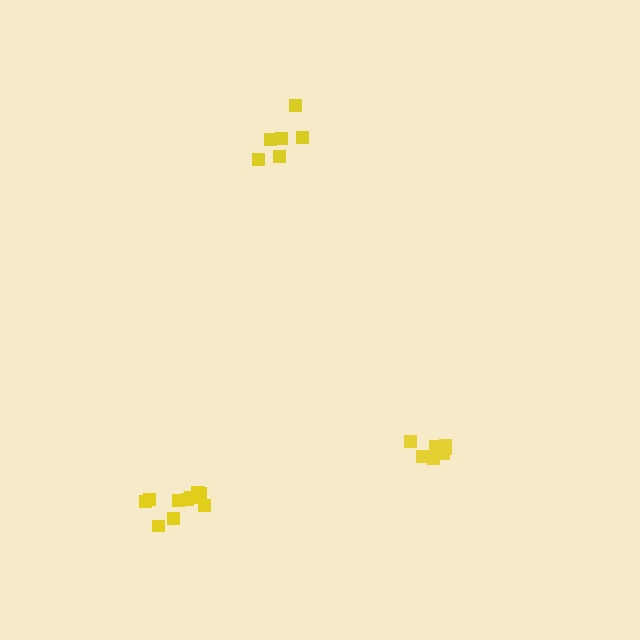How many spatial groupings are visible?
There are 3 spatial groupings.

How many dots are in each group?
Group 1: 6 dots, Group 2: 11 dots, Group 3: 7 dots (24 total).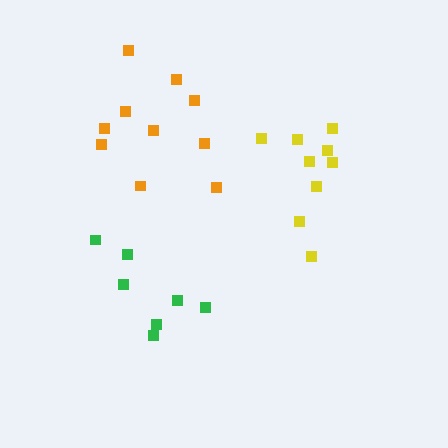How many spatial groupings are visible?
There are 3 spatial groupings.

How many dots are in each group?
Group 1: 7 dots, Group 2: 10 dots, Group 3: 9 dots (26 total).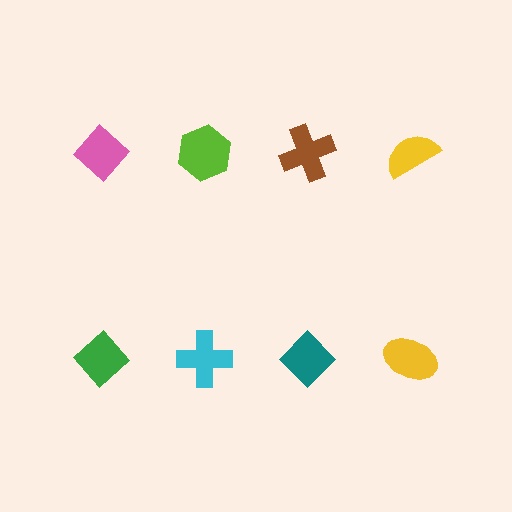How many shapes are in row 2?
4 shapes.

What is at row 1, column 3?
A brown cross.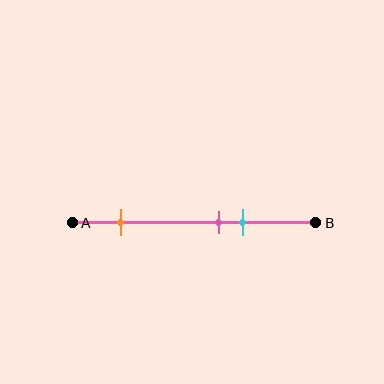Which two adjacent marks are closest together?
The pink and cyan marks are the closest adjacent pair.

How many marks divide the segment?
There are 3 marks dividing the segment.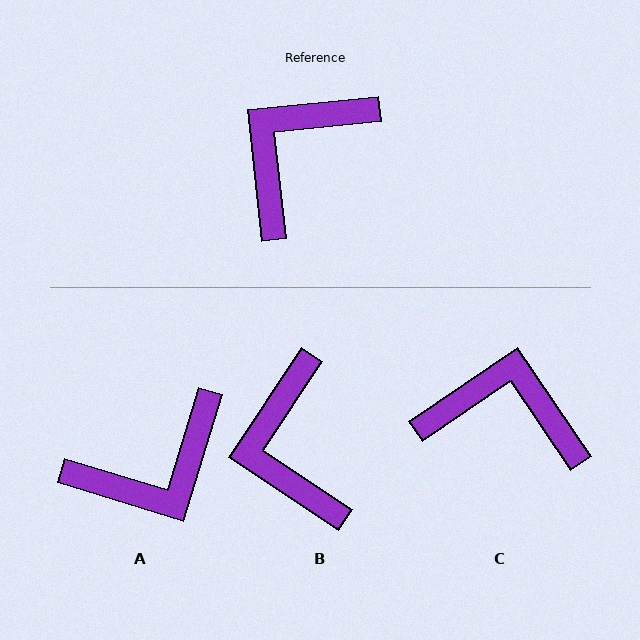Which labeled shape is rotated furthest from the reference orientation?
A, about 157 degrees away.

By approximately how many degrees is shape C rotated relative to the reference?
Approximately 62 degrees clockwise.